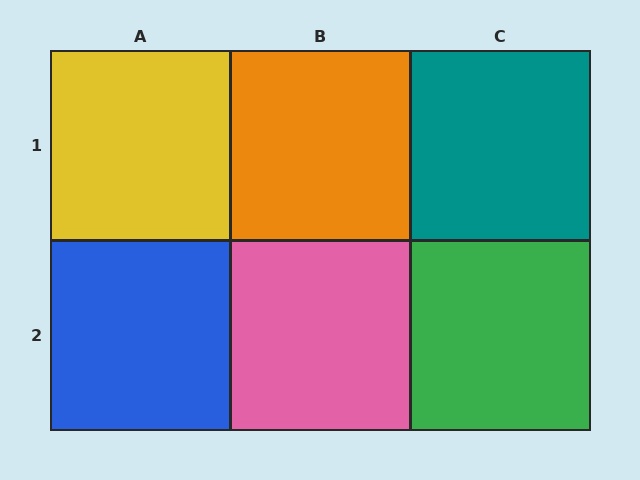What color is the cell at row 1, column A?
Yellow.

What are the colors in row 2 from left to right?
Blue, pink, green.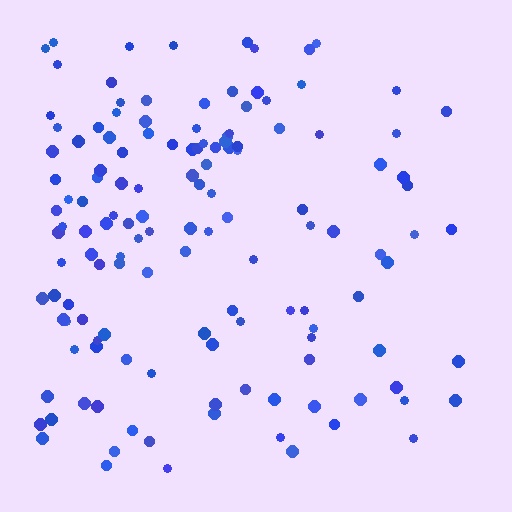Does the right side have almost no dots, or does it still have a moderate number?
Still a moderate number, just noticeably fewer than the left.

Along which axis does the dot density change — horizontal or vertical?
Horizontal.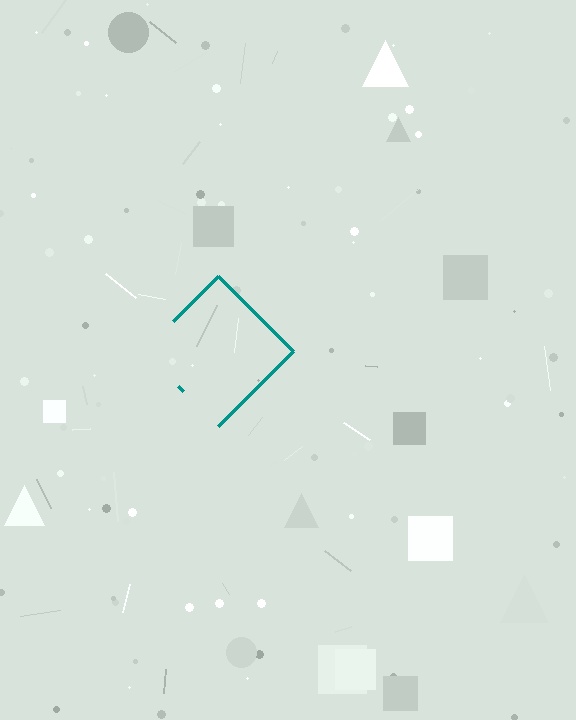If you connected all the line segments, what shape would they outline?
They would outline a diamond.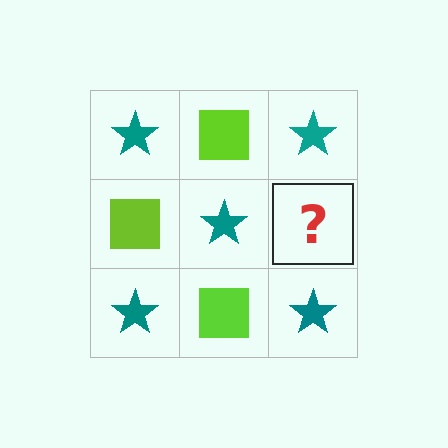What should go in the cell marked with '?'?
The missing cell should contain a lime square.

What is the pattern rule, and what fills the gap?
The rule is that it alternates teal star and lime square in a checkerboard pattern. The gap should be filled with a lime square.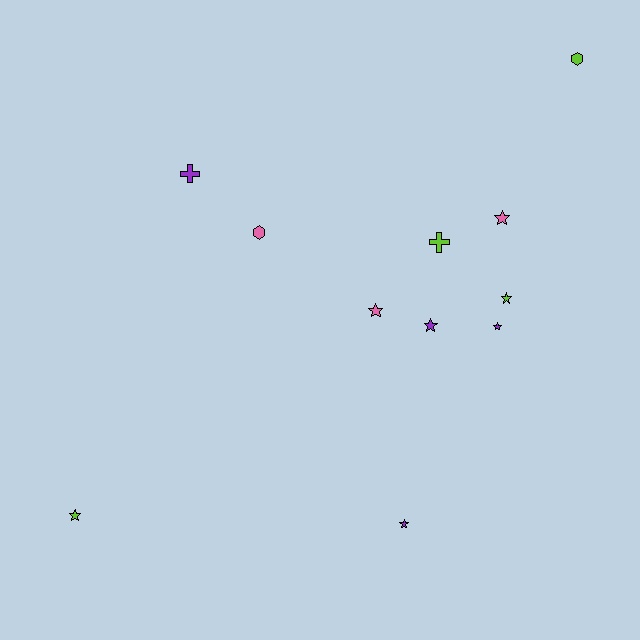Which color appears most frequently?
Lime, with 4 objects.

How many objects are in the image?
There are 11 objects.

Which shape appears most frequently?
Star, with 7 objects.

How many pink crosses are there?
There are no pink crosses.